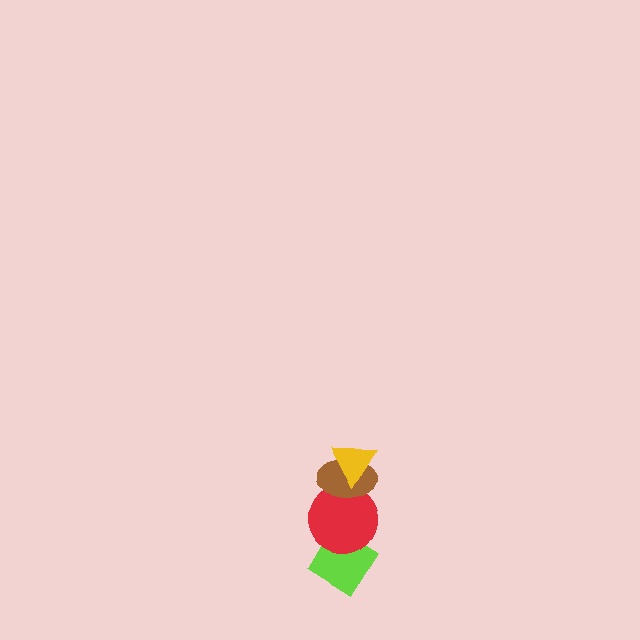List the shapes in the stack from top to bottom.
From top to bottom: the yellow triangle, the brown ellipse, the red circle, the lime diamond.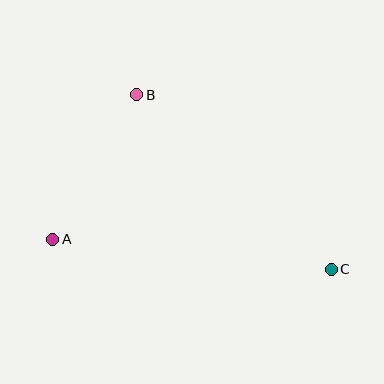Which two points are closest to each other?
Points A and B are closest to each other.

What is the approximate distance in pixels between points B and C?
The distance between B and C is approximately 261 pixels.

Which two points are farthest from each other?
Points A and C are farthest from each other.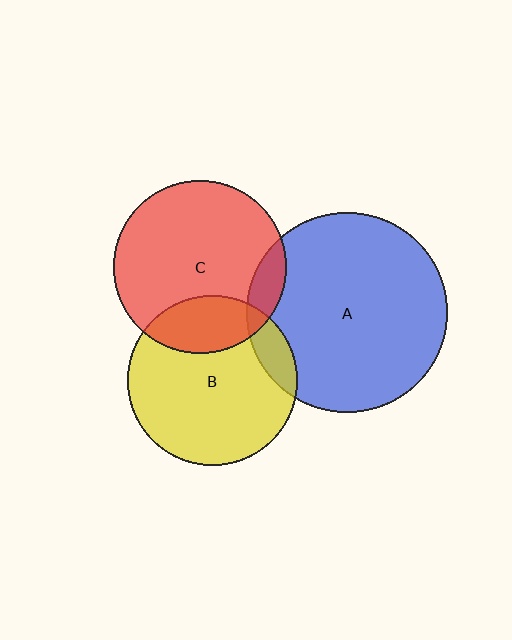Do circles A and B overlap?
Yes.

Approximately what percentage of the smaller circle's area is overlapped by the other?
Approximately 10%.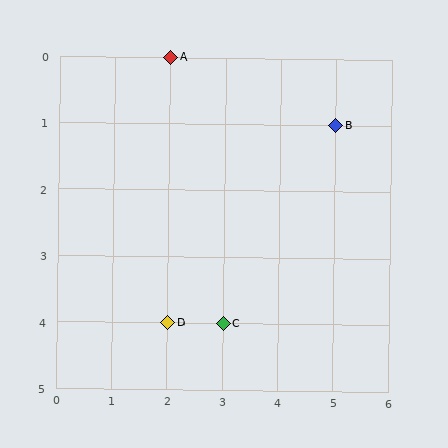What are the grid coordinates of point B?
Point B is at grid coordinates (5, 1).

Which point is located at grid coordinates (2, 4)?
Point D is at (2, 4).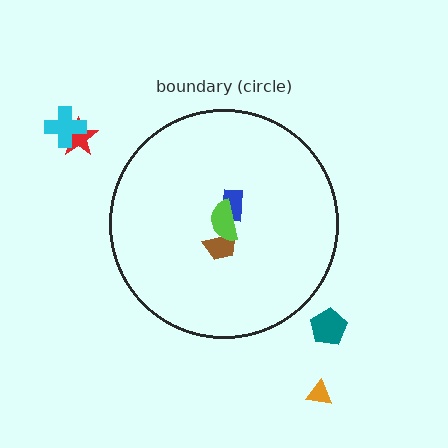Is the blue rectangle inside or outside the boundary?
Inside.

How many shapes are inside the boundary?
3 inside, 4 outside.